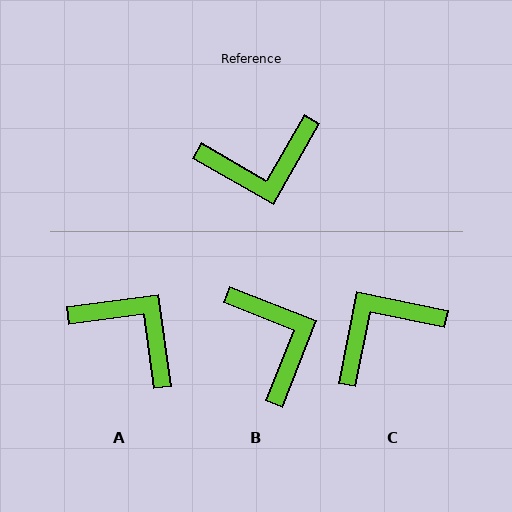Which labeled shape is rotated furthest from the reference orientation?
C, about 162 degrees away.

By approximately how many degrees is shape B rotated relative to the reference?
Approximately 98 degrees counter-clockwise.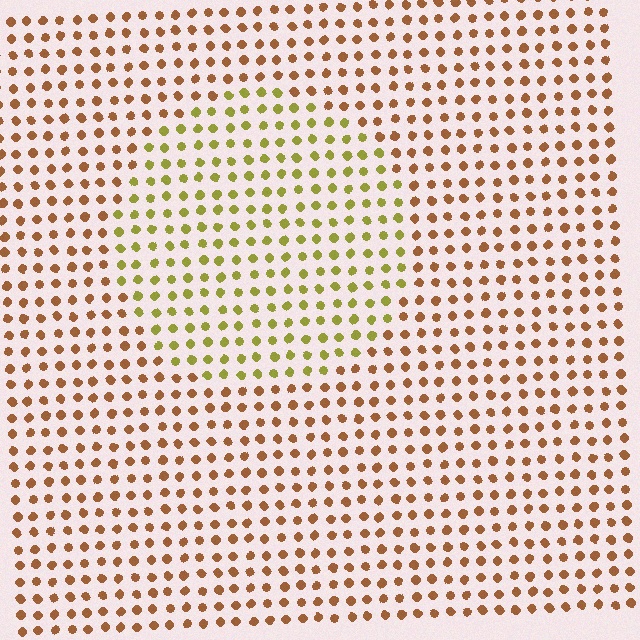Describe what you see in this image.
The image is filled with small brown elements in a uniform arrangement. A circle-shaped region is visible where the elements are tinted to a slightly different hue, forming a subtle color boundary.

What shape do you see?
I see a circle.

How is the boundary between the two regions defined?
The boundary is defined purely by a slight shift in hue (about 42 degrees). Spacing, size, and orientation are identical on both sides.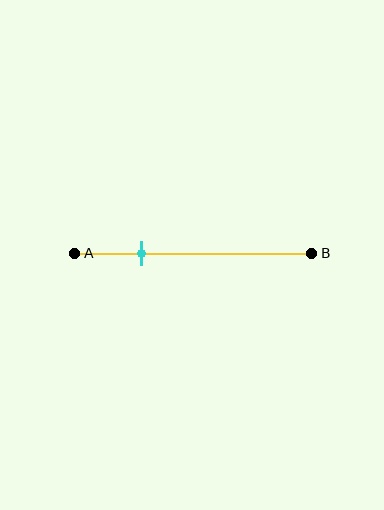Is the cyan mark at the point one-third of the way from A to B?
No, the mark is at about 30% from A, not at the 33% one-third point.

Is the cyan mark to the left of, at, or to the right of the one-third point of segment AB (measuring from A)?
The cyan mark is to the left of the one-third point of segment AB.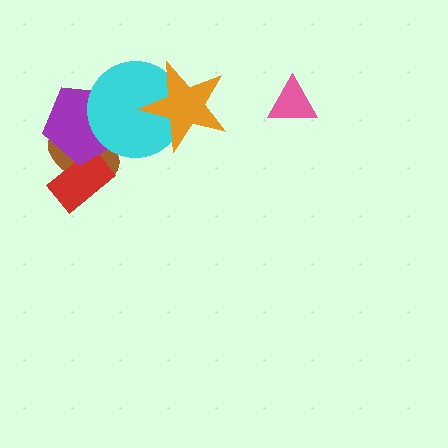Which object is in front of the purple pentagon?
The cyan circle is in front of the purple pentagon.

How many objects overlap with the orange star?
1 object overlaps with the orange star.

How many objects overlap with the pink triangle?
0 objects overlap with the pink triangle.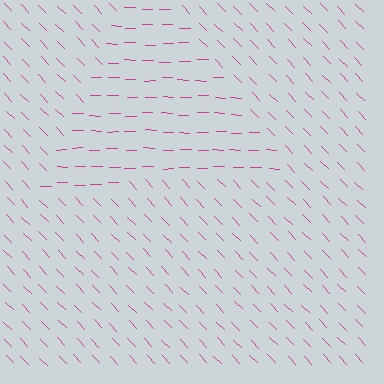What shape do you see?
I see a triangle.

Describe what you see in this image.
The image is filled with small magenta line segments. A triangle region in the image has lines oriented differently from the surrounding lines, creating a visible texture boundary.